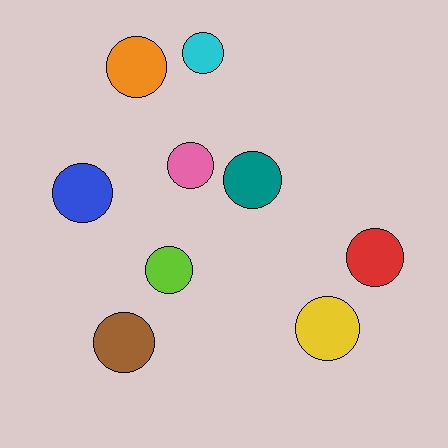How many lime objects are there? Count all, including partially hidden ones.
There is 1 lime object.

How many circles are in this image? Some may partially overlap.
There are 9 circles.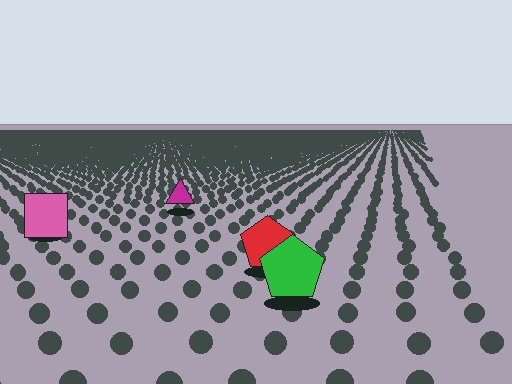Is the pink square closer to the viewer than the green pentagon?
No. The green pentagon is closer — you can tell from the texture gradient: the ground texture is coarser near it.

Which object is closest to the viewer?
The green pentagon is closest. The texture marks near it are larger and more spread out.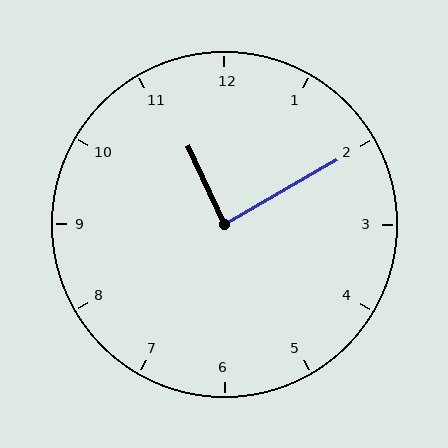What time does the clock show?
11:10.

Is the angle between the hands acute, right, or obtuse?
It is right.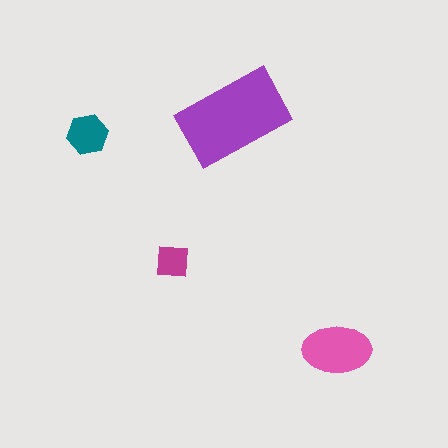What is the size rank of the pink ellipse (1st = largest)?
2nd.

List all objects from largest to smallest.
The purple rectangle, the pink ellipse, the teal hexagon, the magenta square.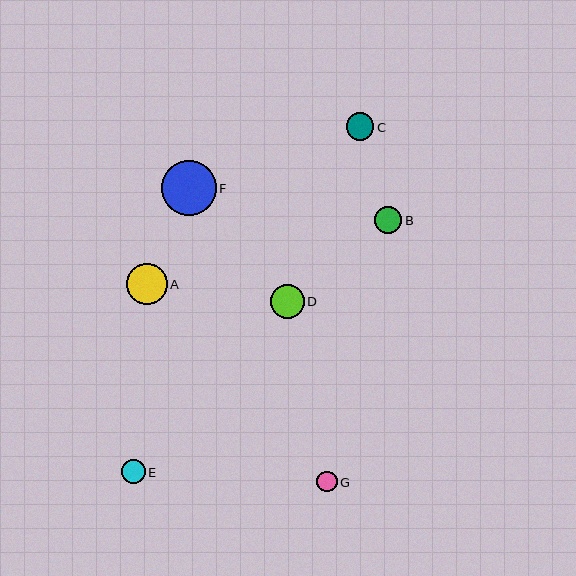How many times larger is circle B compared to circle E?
Circle B is approximately 1.1 times the size of circle E.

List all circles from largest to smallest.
From largest to smallest: F, A, D, C, B, E, G.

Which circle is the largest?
Circle F is the largest with a size of approximately 55 pixels.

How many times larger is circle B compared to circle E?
Circle B is approximately 1.1 times the size of circle E.